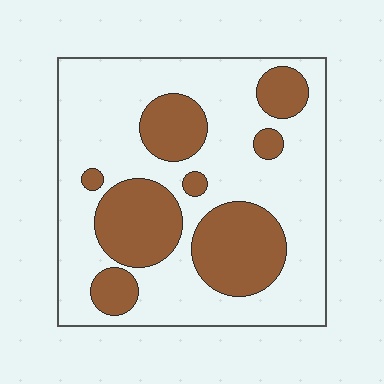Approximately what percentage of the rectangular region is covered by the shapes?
Approximately 30%.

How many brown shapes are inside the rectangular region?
8.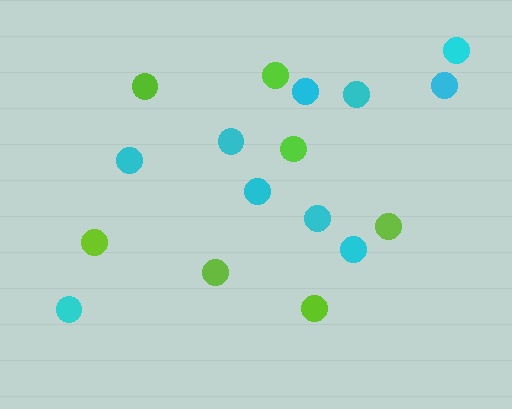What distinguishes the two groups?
There are 2 groups: one group of cyan circles (10) and one group of lime circles (7).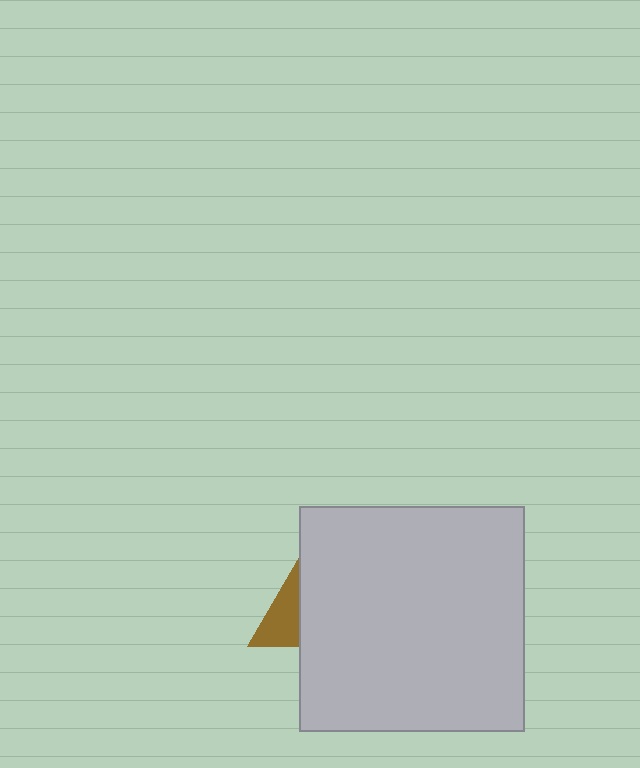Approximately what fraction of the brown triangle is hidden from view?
Roughly 58% of the brown triangle is hidden behind the light gray square.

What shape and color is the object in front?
The object in front is a light gray square.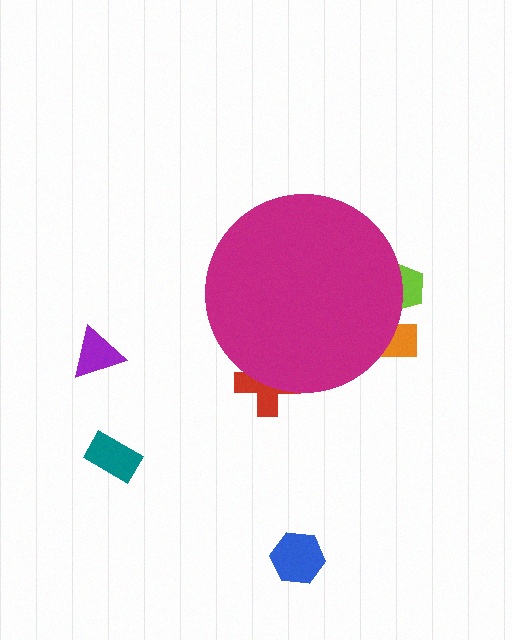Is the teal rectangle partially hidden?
No, the teal rectangle is fully visible.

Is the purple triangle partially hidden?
No, the purple triangle is fully visible.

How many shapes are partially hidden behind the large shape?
3 shapes are partially hidden.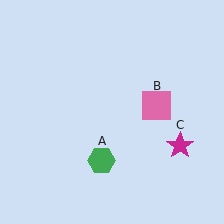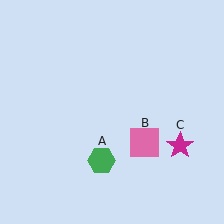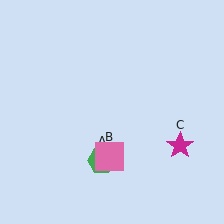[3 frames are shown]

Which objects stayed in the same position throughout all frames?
Green hexagon (object A) and magenta star (object C) remained stationary.